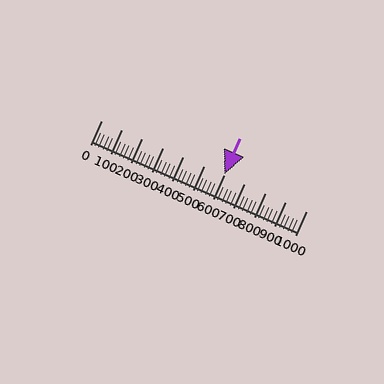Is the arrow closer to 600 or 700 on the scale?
The arrow is closer to 600.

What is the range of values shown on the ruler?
The ruler shows values from 0 to 1000.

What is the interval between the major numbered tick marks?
The major tick marks are spaced 100 units apart.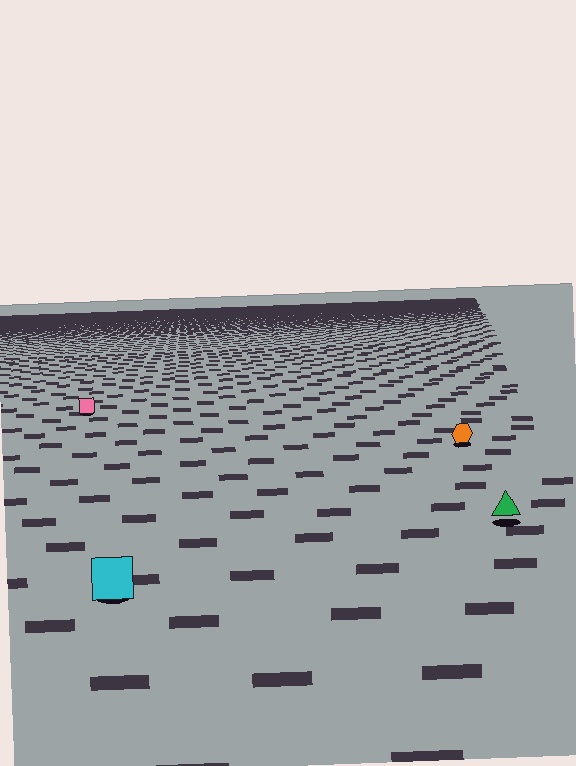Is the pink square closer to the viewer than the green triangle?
No. The green triangle is closer — you can tell from the texture gradient: the ground texture is coarser near it.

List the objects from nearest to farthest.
From nearest to farthest: the cyan square, the green triangle, the orange hexagon, the pink square.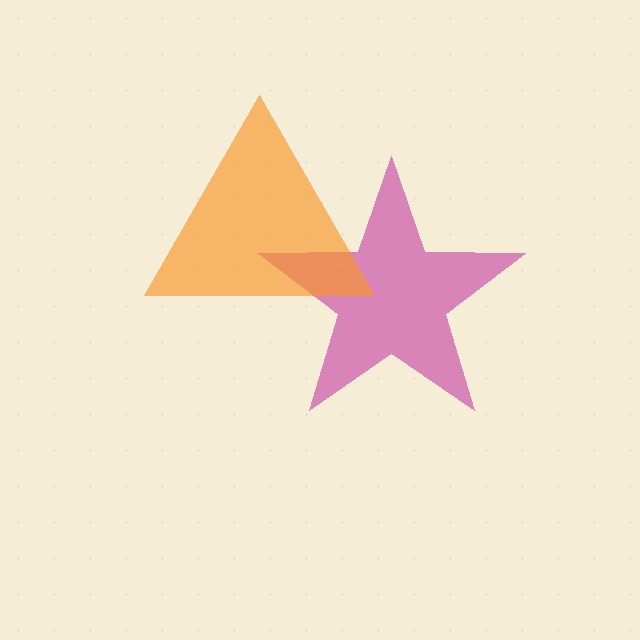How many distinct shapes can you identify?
There are 2 distinct shapes: a magenta star, an orange triangle.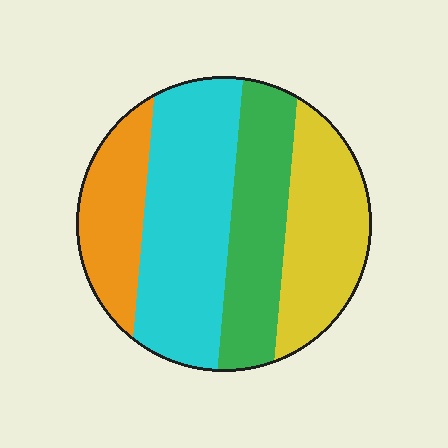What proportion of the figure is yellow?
Yellow covers roughly 25% of the figure.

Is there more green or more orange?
Green.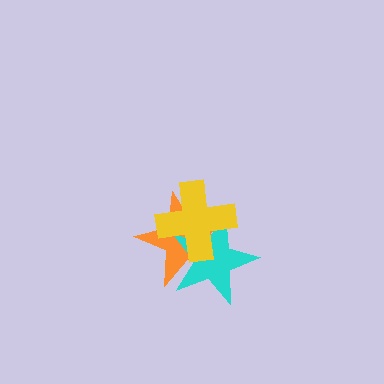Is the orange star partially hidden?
Yes, it is partially covered by another shape.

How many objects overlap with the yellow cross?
2 objects overlap with the yellow cross.